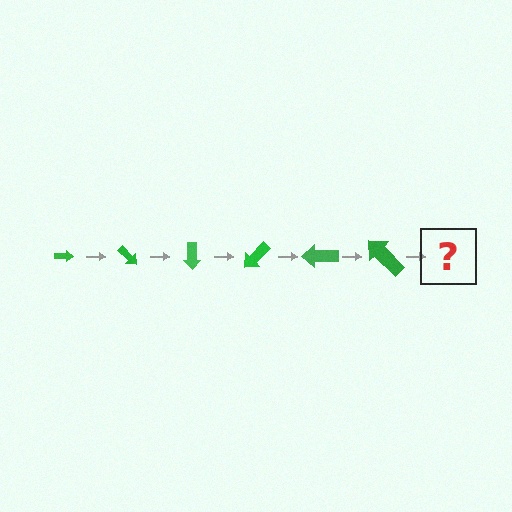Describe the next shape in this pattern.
It should be an arrow, larger than the previous one and rotated 270 degrees from the start.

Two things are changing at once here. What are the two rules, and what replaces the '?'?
The two rules are that the arrow grows larger each step and it rotates 45 degrees each step. The '?' should be an arrow, larger than the previous one and rotated 270 degrees from the start.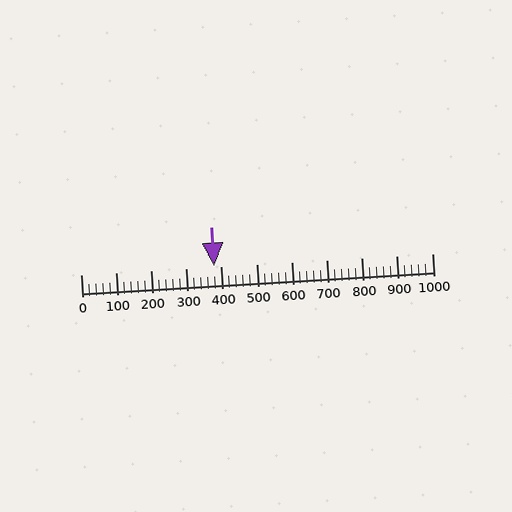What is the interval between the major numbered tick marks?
The major tick marks are spaced 100 units apart.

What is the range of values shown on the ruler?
The ruler shows values from 0 to 1000.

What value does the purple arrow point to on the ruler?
The purple arrow points to approximately 380.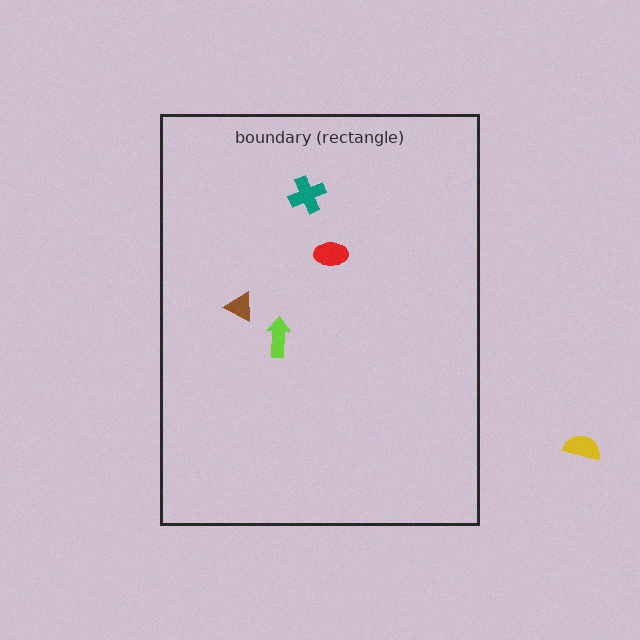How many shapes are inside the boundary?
4 inside, 1 outside.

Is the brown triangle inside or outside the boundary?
Inside.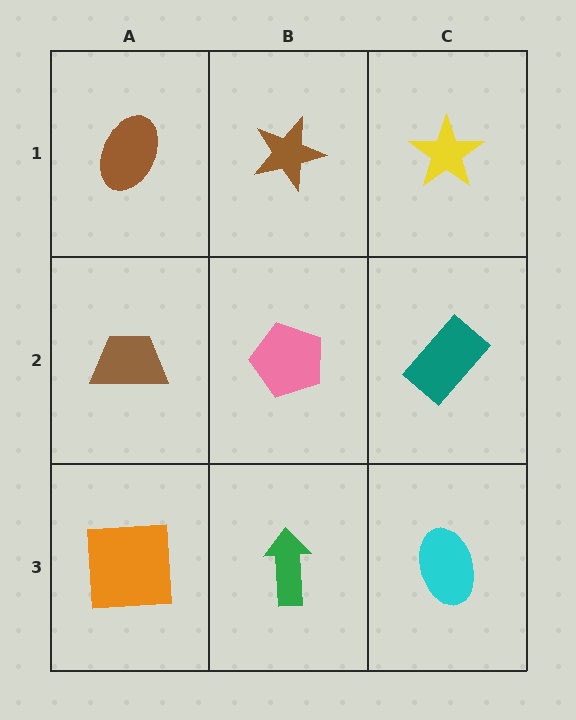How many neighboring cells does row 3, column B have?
3.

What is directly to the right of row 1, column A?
A brown star.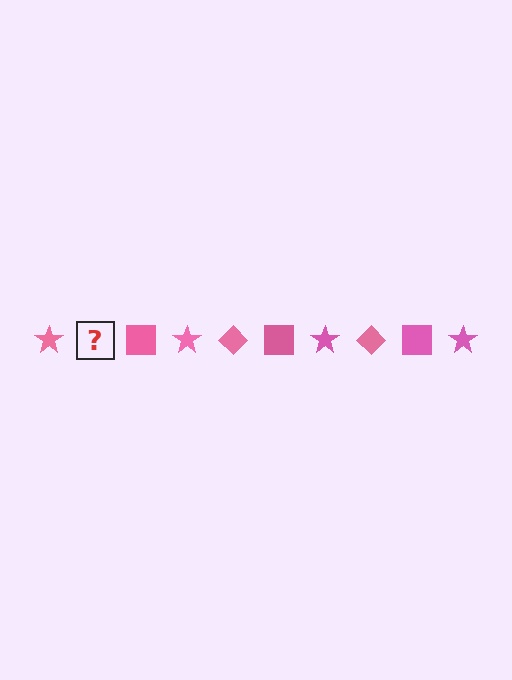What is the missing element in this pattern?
The missing element is a pink diamond.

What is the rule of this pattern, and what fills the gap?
The rule is that the pattern cycles through star, diamond, square shapes in pink. The gap should be filled with a pink diamond.